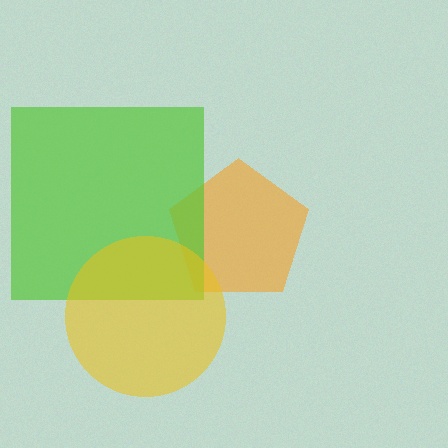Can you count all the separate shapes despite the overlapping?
Yes, there are 3 separate shapes.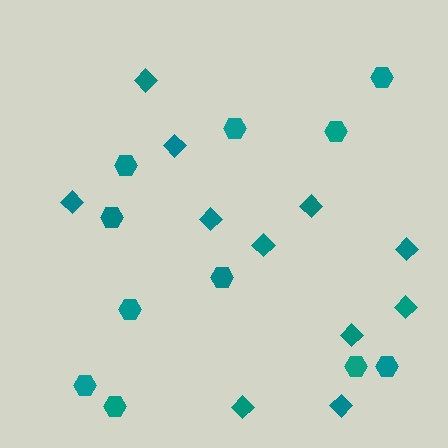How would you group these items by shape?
There are 2 groups: one group of diamonds (11) and one group of hexagons (11).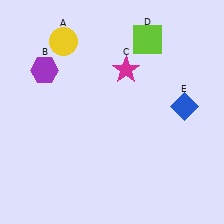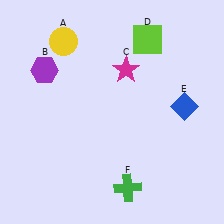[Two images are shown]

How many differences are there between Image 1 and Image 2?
There is 1 difference between the two images.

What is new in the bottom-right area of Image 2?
A green cross (F) was added in the bottom-right area of Image 2.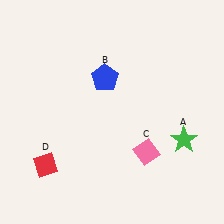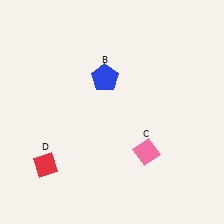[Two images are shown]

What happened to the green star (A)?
The green star (A) was removed in Image 2. It was in the bottom-right area of Image 1.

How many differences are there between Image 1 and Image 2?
There is 1 difference between the two images.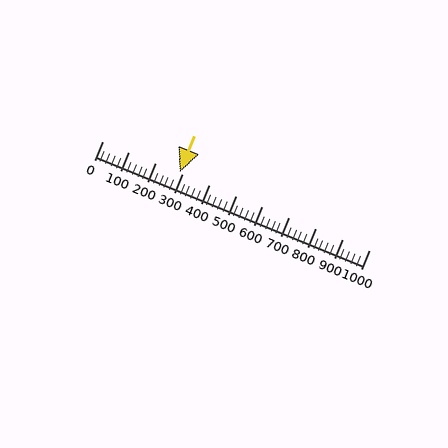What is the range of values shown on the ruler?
The ruler shows values from 0 to 1000.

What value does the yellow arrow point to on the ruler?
The yellow arrow points to approximately 292.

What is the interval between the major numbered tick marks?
The major tick marks are spaced 100 units apart.